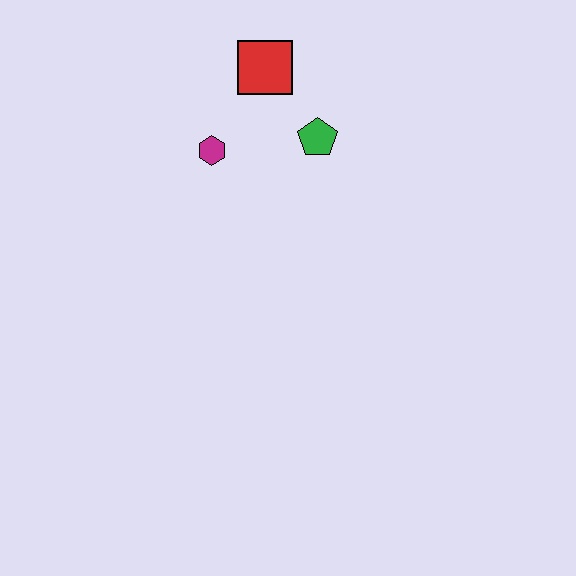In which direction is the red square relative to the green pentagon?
The red square is above the green pentagon.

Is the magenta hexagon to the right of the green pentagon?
No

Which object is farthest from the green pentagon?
The magenta hexagon is farthest from the green pentagon.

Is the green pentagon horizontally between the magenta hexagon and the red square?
No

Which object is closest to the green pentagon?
The red square is closest to the green pentagon.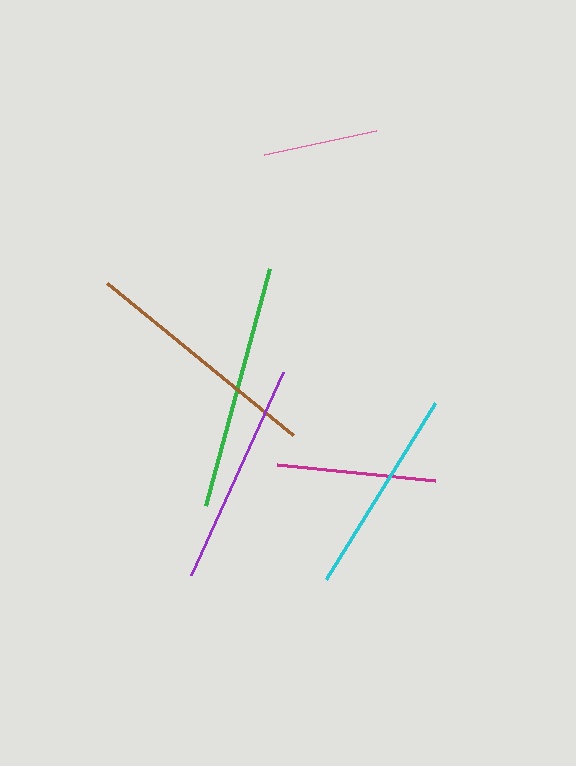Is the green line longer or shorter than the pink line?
The green line is longer than the pink line.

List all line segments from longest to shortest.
From longest to shortest: green, brown, purple, cyan, magenta, pink.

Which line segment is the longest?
The green line is the longest at approximately 245 pixels.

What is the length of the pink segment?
The pink segment is approximately 115 pixels long.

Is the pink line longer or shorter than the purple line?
The purple line is longer than the pink line.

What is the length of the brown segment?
The brown segment is approximately 241 pixels long.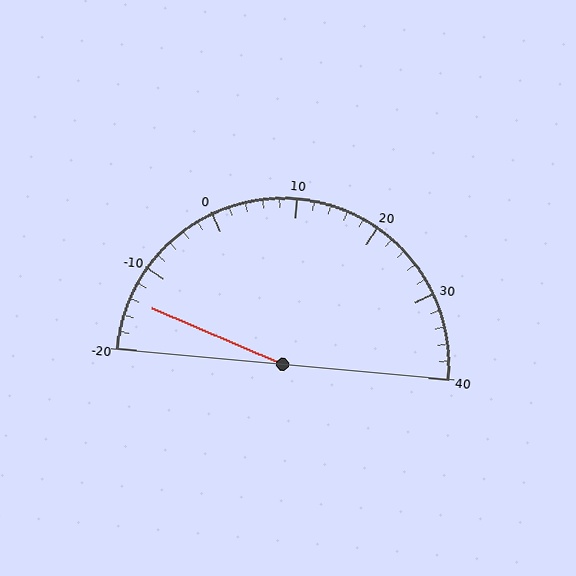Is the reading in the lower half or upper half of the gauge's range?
The reading is in the lower half of the range (-20 to 40).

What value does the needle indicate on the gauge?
The needle indicates approximately -14.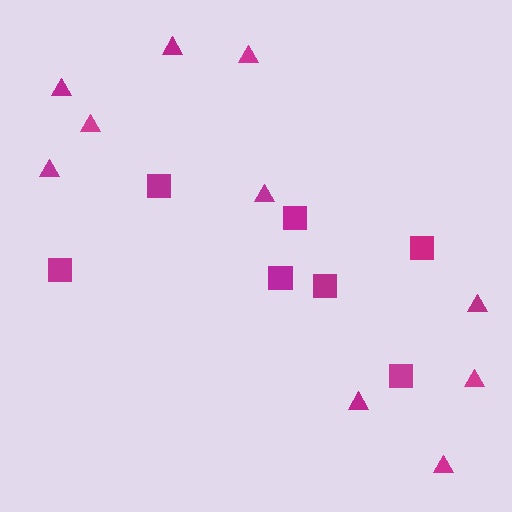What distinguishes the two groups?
There are 2 groups: one group of triangles (10) and one group of squares (7).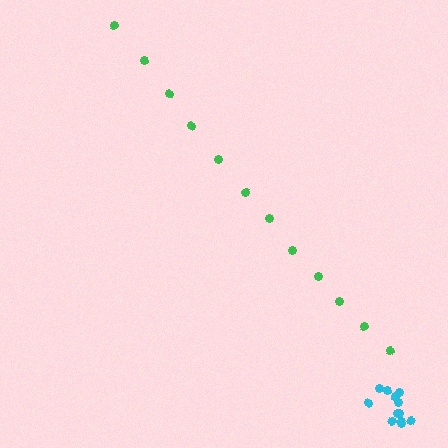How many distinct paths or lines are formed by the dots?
There are 2 distinct paths.